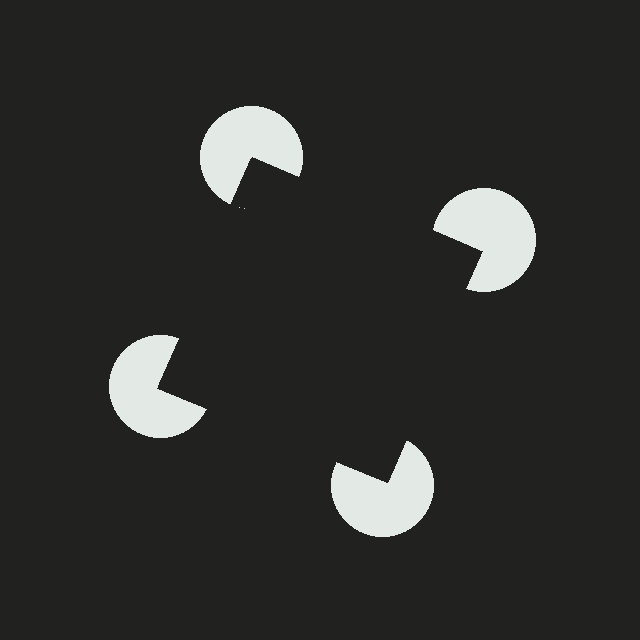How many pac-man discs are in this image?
There are 4 — one at each vertex of the illusory square.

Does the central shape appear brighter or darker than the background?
It typically appears slightly darker than the background, even though no actual brightness change is drawn.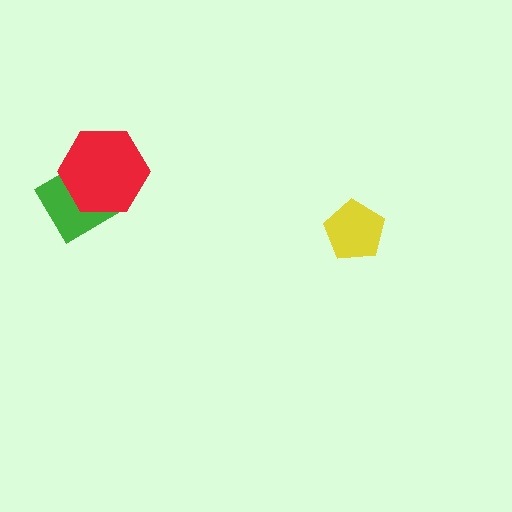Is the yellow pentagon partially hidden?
No, no other shape covers it.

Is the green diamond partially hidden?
Yes, it is partially covered by another shape.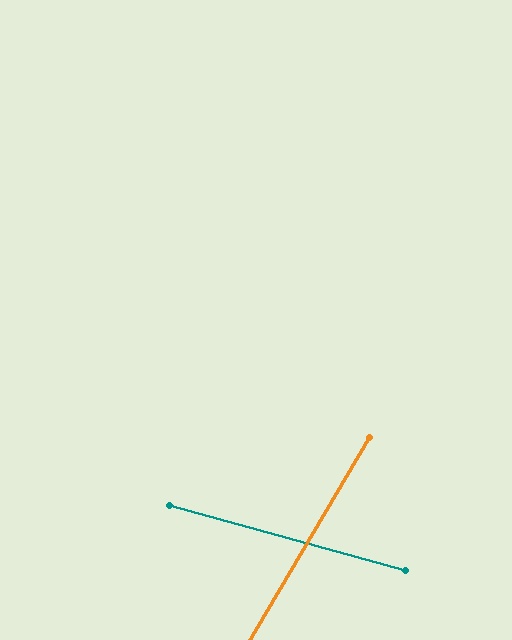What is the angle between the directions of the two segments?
Approximately 75 degrees.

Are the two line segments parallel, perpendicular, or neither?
Neither parallel nor perpendicular — they differ by about 75°.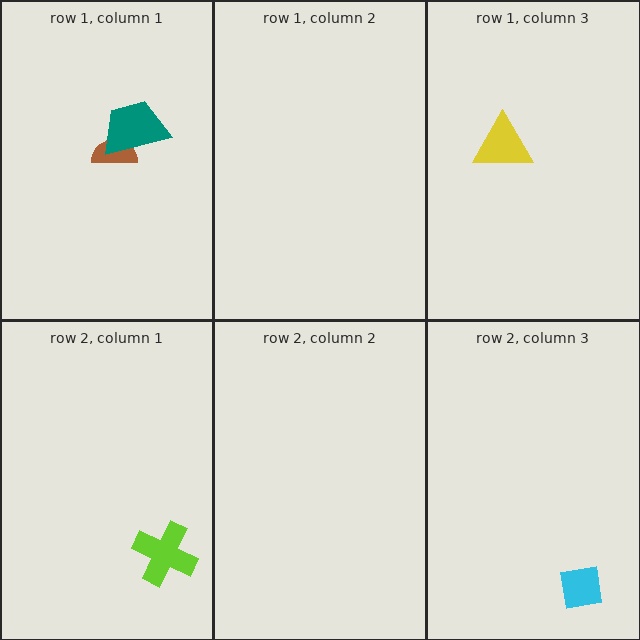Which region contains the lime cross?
The row 2, column 1 region.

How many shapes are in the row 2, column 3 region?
1.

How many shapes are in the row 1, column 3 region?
1.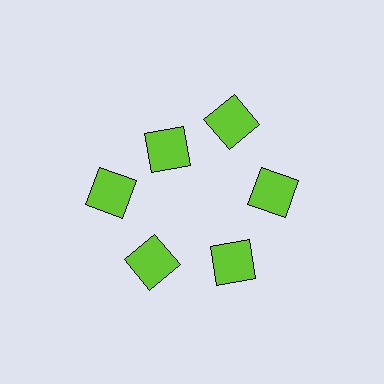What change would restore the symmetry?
The symmetry would be restored by moving it outward, back onto the ring so that all 6 squares sit at equal angles and equal distance from the center.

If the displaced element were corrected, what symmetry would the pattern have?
It would have 6-fold rotational symmetry — the pattern would map onto itself every 60 degrees.